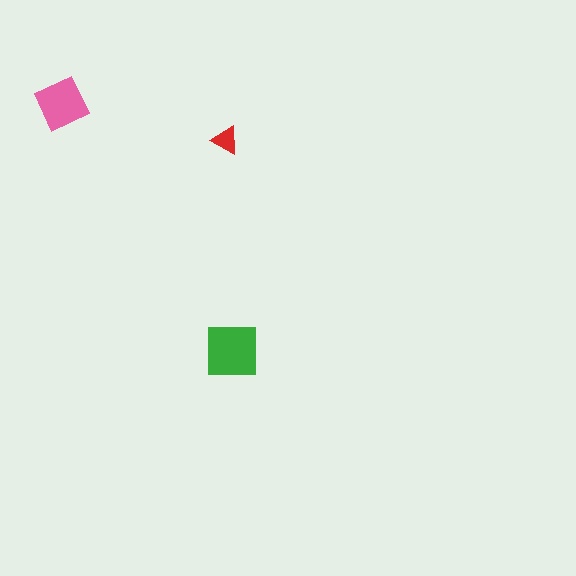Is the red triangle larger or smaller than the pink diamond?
Smaller.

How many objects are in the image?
There are 3 objects in the image.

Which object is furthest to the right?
The green square is rightmost.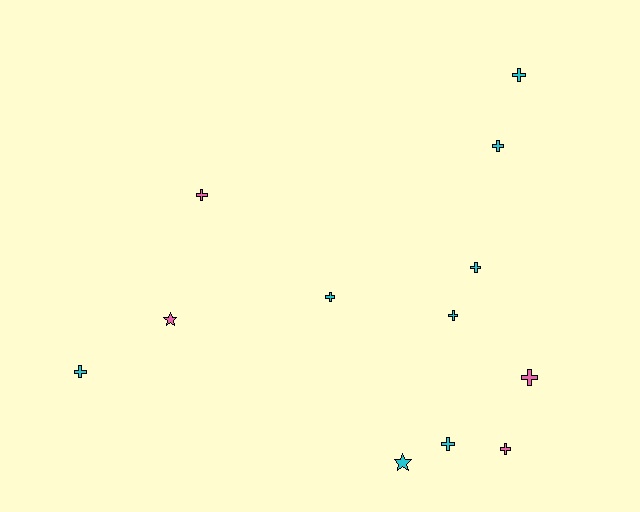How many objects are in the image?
There are 12 objects.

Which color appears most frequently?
Cyan, with 8 objects.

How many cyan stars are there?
There is 1 cyan star.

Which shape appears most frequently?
Cross, with 10 objects.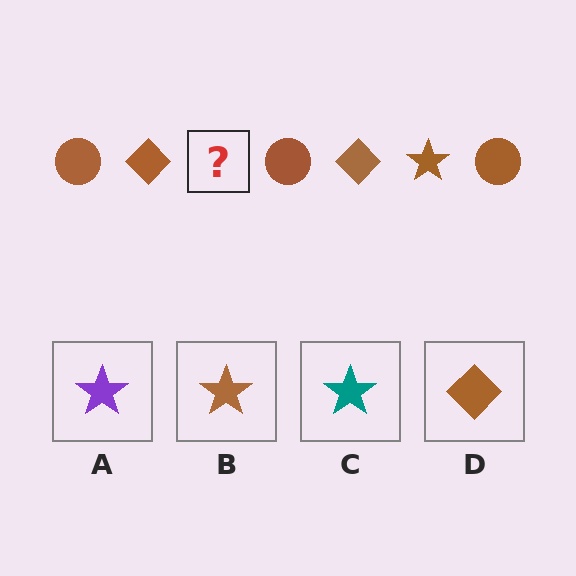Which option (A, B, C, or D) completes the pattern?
B.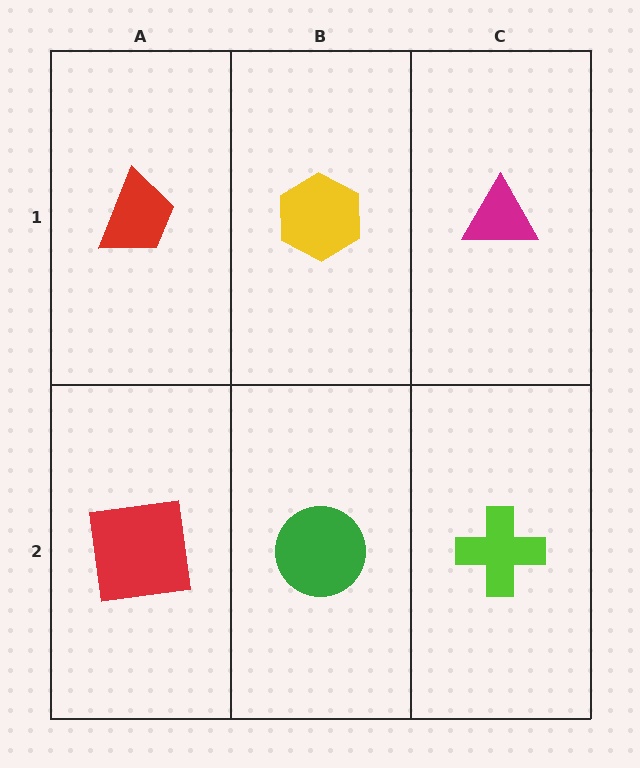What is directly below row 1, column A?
A red square.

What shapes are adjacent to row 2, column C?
A magenta triangle (row 1, column C), a green circle (row 2, column B).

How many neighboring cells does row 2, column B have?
3.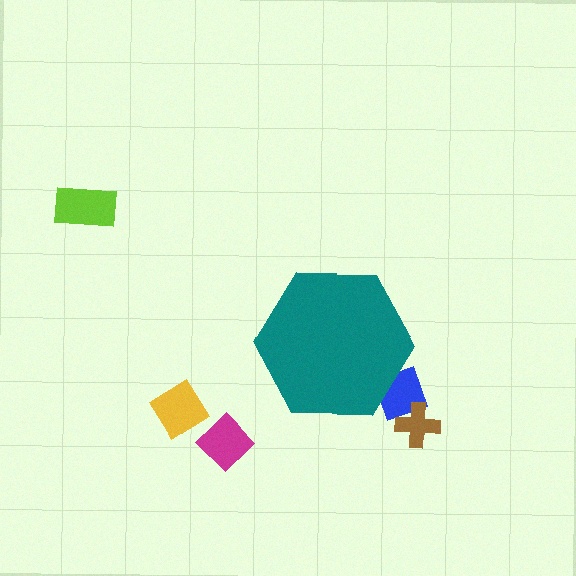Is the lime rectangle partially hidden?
No, the lime rectangle is fully visible.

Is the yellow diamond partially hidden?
No, the yellow diamond is fully visible.